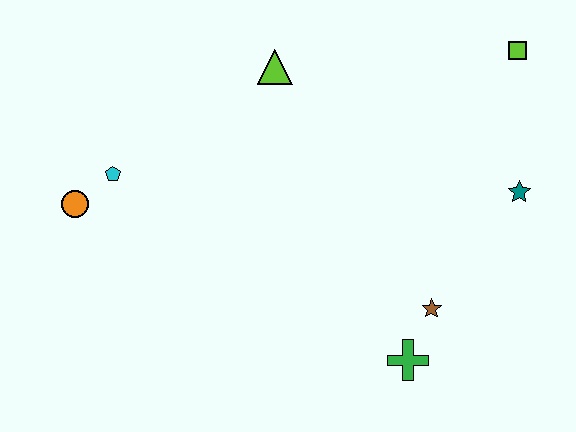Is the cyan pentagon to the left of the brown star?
Yes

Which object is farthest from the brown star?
The orange circle is farthest from the brown star.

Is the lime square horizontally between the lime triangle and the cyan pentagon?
No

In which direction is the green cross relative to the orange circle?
The green cross is to the right of the orange circle.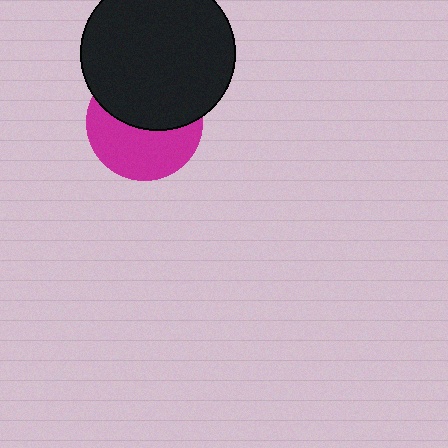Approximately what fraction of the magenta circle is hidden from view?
Roughly 49% of the magenta circle is hidden behind the black circle.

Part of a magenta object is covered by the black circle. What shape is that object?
It is a circle.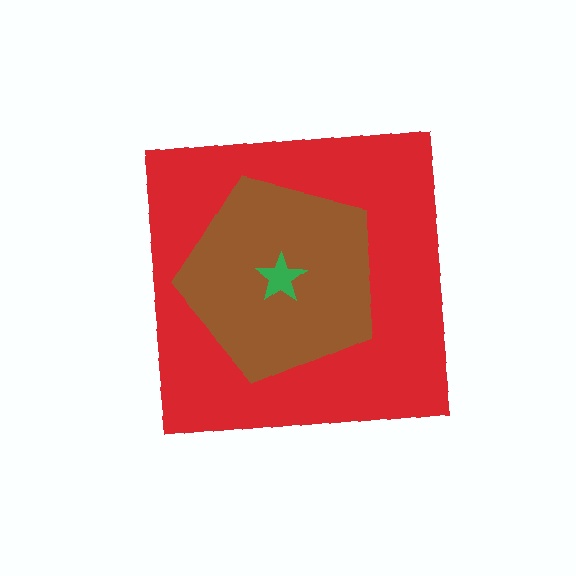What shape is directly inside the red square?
The brown pentagon.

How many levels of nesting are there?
3.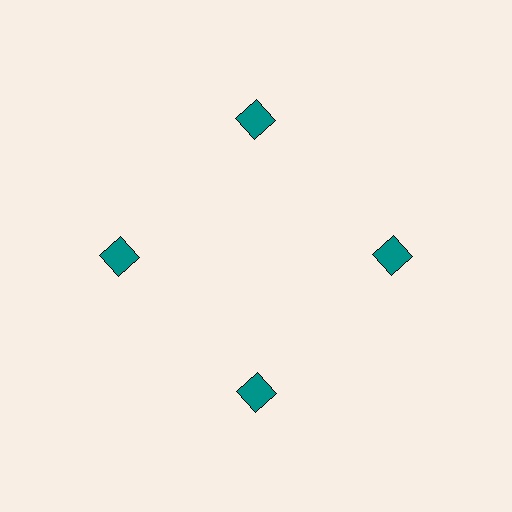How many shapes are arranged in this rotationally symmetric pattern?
There are 4 shapes, arranged in 4 groups of 1.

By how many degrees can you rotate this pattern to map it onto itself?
The pattern maps onto itself every 90 degrees of rotation.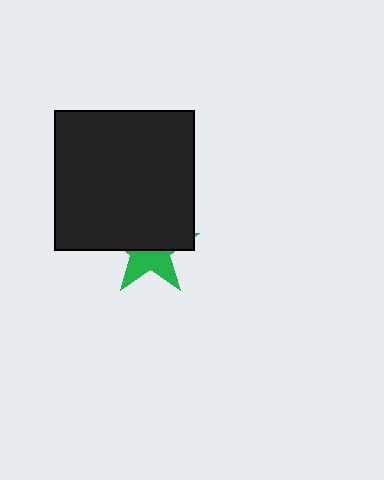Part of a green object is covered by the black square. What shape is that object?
It is a star.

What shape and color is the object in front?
The object in front is a black square.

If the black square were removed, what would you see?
You would see the complete green star.